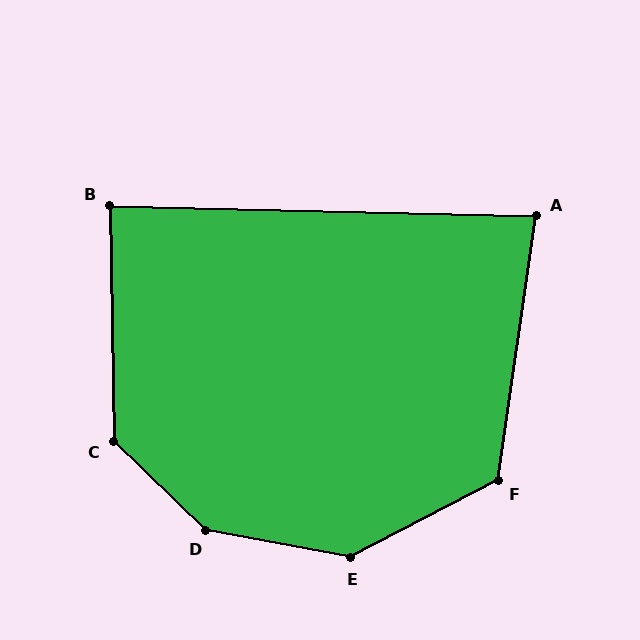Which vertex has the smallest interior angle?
A, at approximately 83 degrees.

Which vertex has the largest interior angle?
D, at approximately 147 degrees.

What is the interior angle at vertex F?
Approximately 126 degrees (obtuse).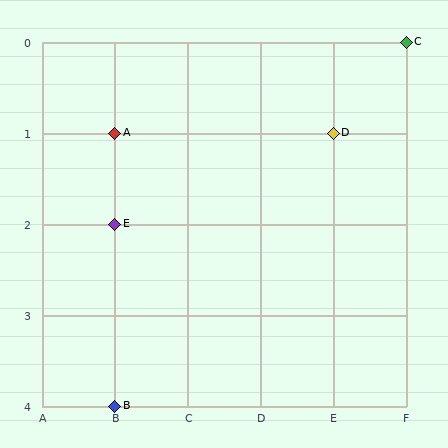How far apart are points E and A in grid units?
Points E and A are 1 row apart.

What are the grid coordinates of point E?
Point E is at grid coordinates (B, 2).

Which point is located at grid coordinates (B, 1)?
Point A is at (B, 1).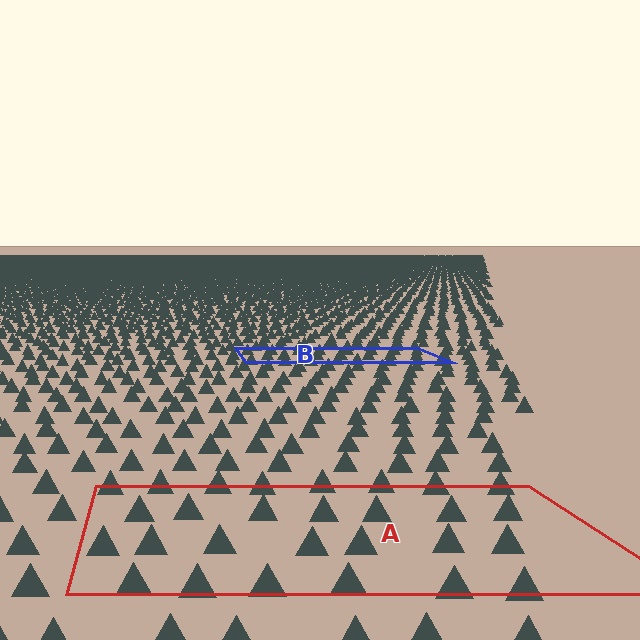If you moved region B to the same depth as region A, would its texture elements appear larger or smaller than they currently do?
They would appear larger. At a closer depth, the same texture elements are projected at a bigger on-screen size.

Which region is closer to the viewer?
Region A is closer. The texture elements there are larger and more spread out.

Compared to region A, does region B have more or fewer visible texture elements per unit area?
Region B has more texture elements per unit area — they are packed more densely because it is farther away.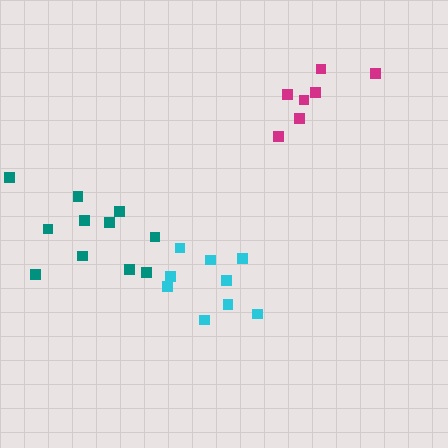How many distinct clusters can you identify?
There are 3 distinct clusters.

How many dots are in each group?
Group 1: 7 dots, Group 2: 9 dots, Group 3: 11 dots (27 total).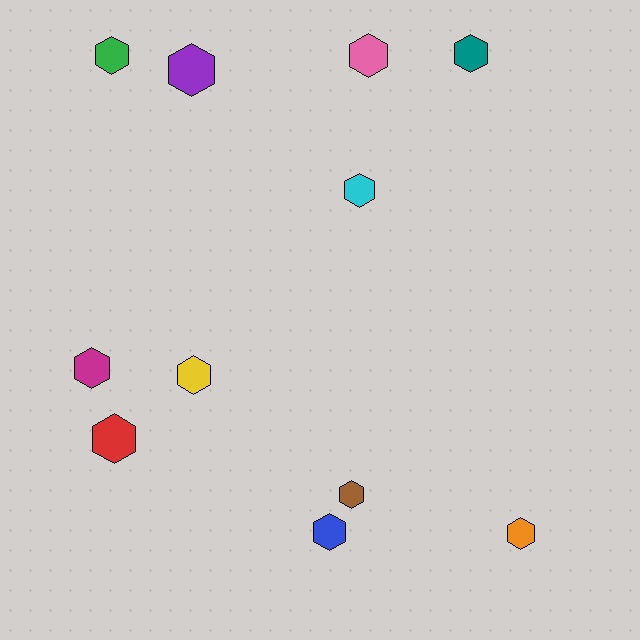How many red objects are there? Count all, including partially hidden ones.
There is 1 red object.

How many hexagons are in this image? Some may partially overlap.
There are 11 hexagons.